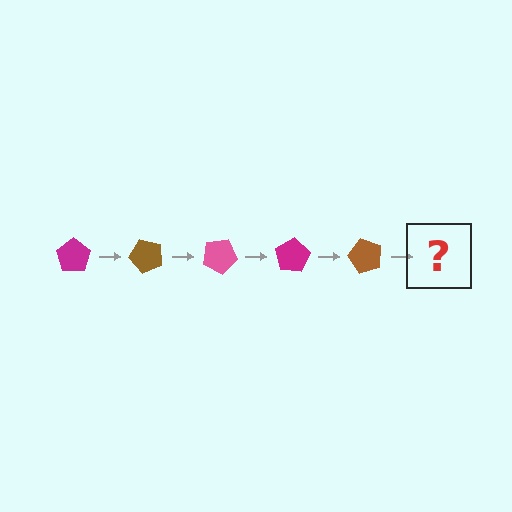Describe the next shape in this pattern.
It should be a pink pentagon, rotated 250 degrees from the start.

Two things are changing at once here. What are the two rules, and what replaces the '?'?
The two rules are that it rotates 50 degrees each step and the color cycles through magenta, brown, and pink. The '?' should be a pink pentagon, rotated 250 degrees from the start.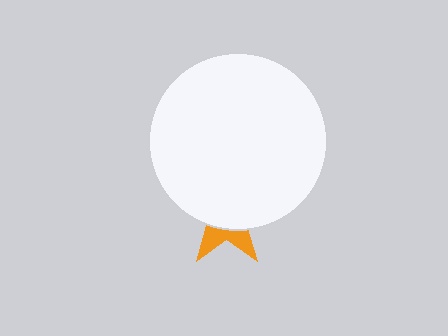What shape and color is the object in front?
The object in front is a white circle.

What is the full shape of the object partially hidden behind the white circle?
The partially hidden object is an orange star.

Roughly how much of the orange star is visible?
A small part of it is visible (roughly 31%).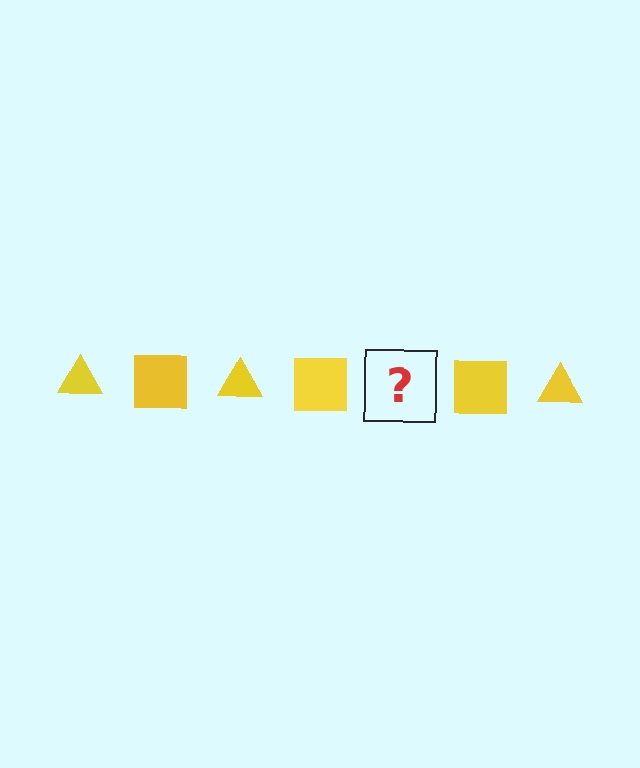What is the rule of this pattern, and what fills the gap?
The rule is that the pattern cycles through triangle, square shapes in yellow. The gap should be filled with a yellow triangle.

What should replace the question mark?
The question mark should be replaced with a yellow triangle.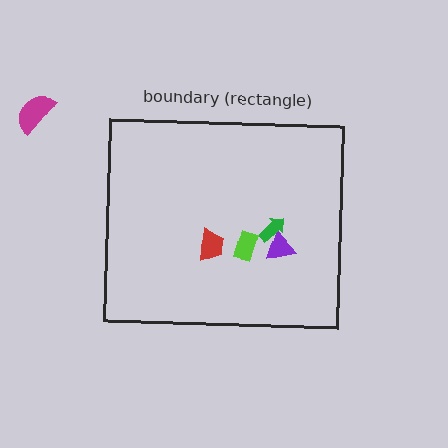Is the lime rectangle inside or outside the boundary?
Inside.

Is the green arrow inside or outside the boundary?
Inside.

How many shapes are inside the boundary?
4 inside, 1 outside.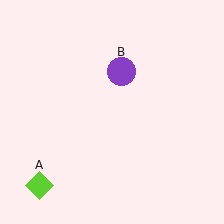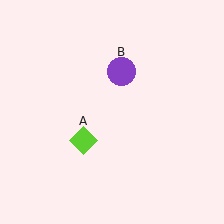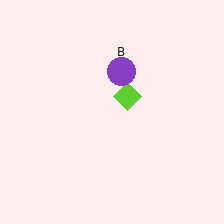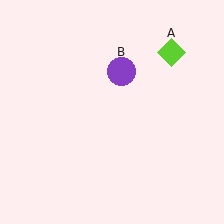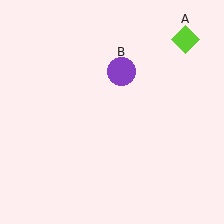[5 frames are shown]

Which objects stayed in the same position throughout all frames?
Purple circle (object B) remained stationary.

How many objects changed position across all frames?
1 object changed position: lime diamond (object A).